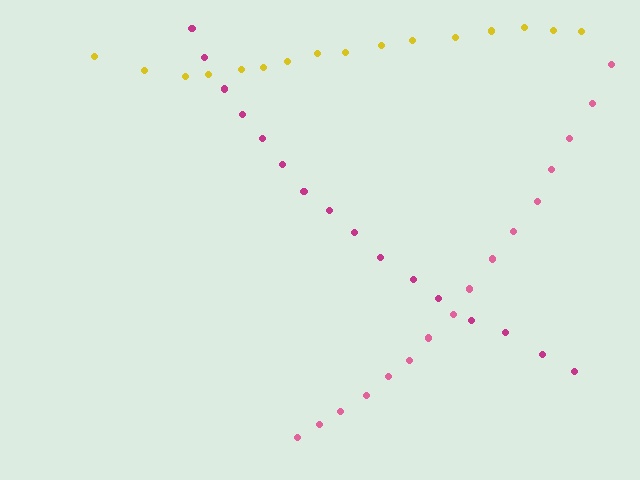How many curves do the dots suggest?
There are 3 distinct paths.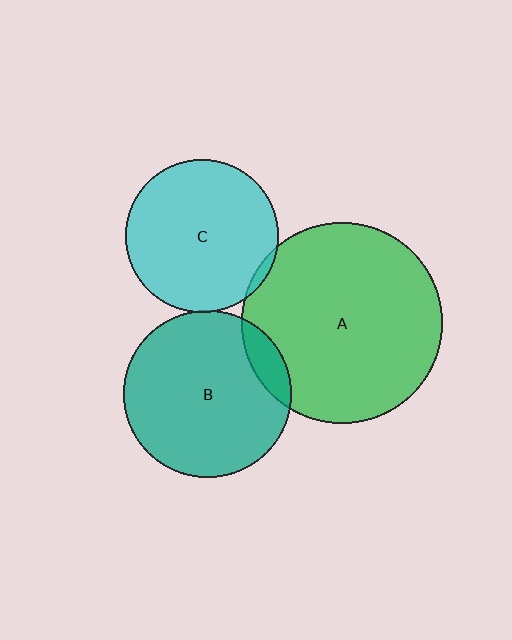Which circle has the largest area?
Circle A (green).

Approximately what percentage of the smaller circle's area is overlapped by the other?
Approximately 5%.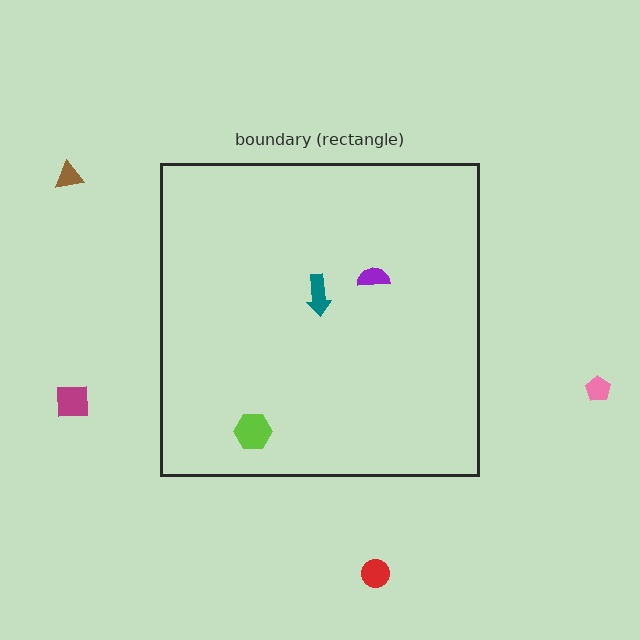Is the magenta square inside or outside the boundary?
Outside.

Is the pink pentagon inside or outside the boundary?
Outside.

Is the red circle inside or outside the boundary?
Outside.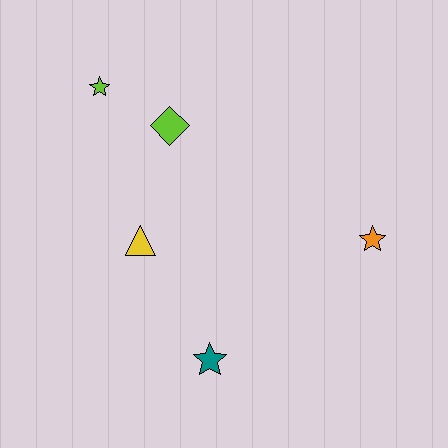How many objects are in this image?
There are 5 objects.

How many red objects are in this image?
There are no red objects.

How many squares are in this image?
There are no squares.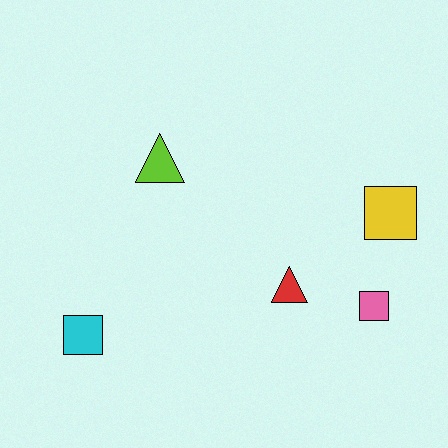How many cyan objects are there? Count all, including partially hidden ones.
There is 1 cyan object.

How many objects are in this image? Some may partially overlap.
There are 5 objects.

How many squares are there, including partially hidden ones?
There are 3 squares.